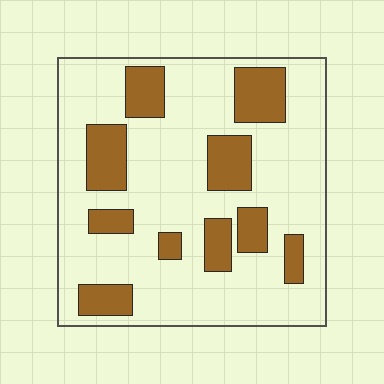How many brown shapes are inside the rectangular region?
10.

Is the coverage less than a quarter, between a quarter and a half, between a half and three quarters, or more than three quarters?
Less than a quarter.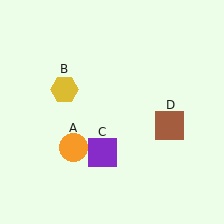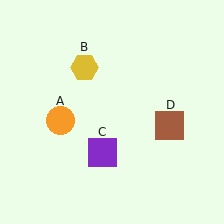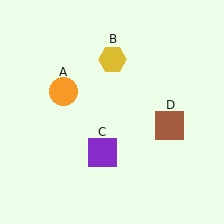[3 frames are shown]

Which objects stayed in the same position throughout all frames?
Purple square (object C) and brown square (object D) remained stationary.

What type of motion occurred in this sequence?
The orange circle (object A), yellow hexagon (object B) rotated clockwise around the center of the scene.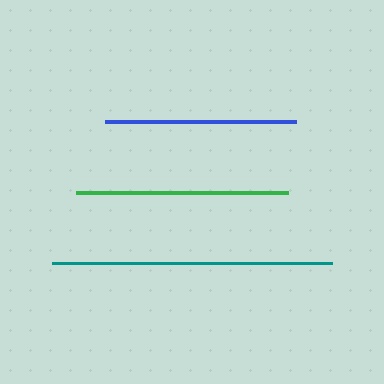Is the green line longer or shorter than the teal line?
The teal line is longer than the green line.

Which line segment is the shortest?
The blue line is the shortest at approximately 191 pixels.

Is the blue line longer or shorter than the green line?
The green line is longer than the blue line.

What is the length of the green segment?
The green segment is approximately 212 pixels long.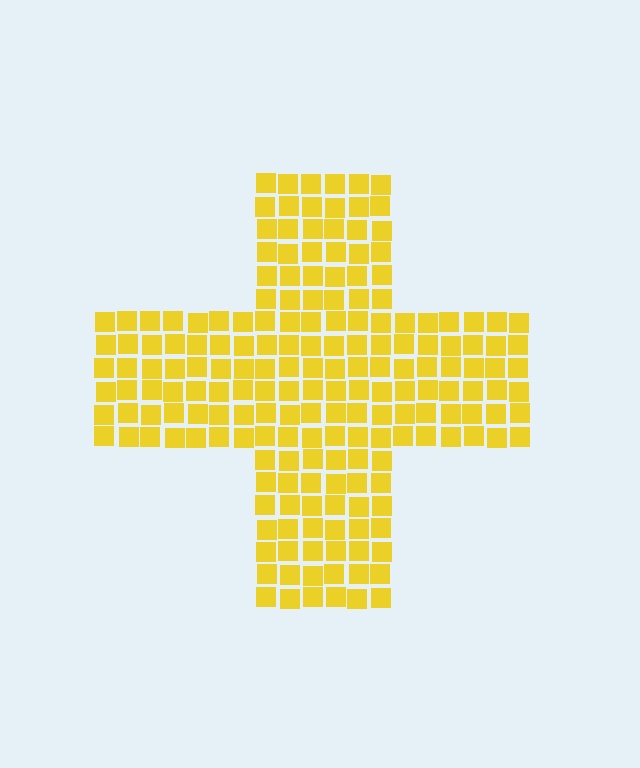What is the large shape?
The large shape is a cross.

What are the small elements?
The small elements are squares.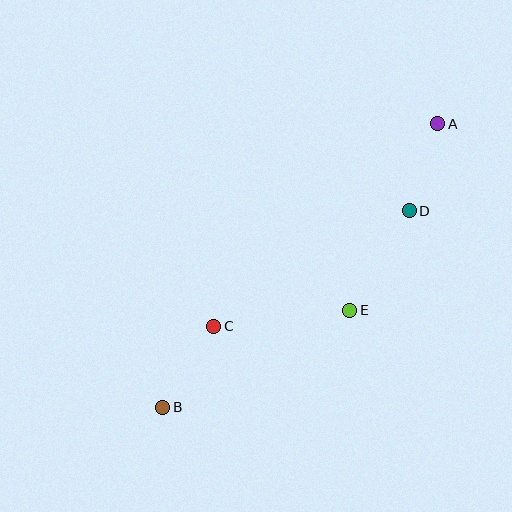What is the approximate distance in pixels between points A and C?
The distance between A and C is approximately 302 pixels.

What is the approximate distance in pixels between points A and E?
The distance between A and E is approximately 206 pixels.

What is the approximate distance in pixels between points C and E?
The distance between C and E is approximately 137 pixels.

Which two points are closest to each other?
Points A and D are closest to each other.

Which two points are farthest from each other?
Points A and B are farthest from each other.